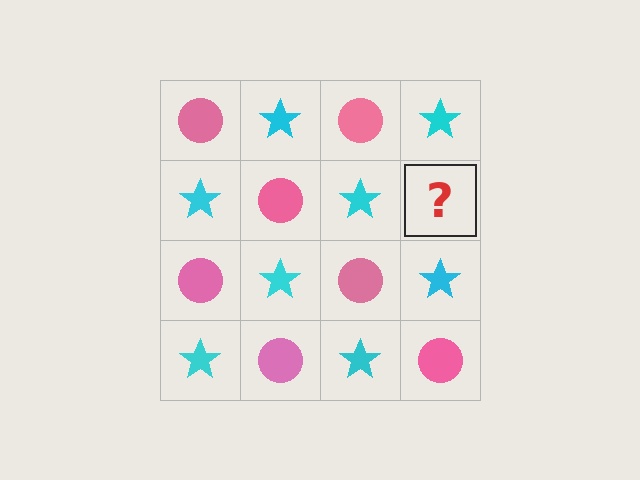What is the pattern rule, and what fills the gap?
The rule is that it alternates pink circle and cyan star in a checkerboard pattern. The gap should be filled with a pink circle.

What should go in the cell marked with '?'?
The missing cell should contain a pink circle.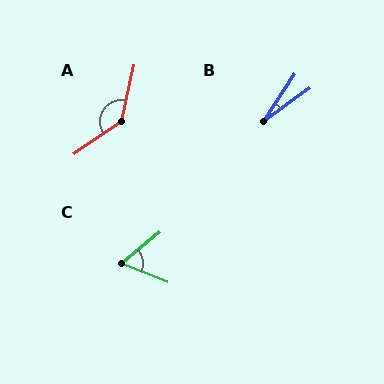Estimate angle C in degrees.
Approximately 62 degrees.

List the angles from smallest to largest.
B (21°), C (62°), A (137°).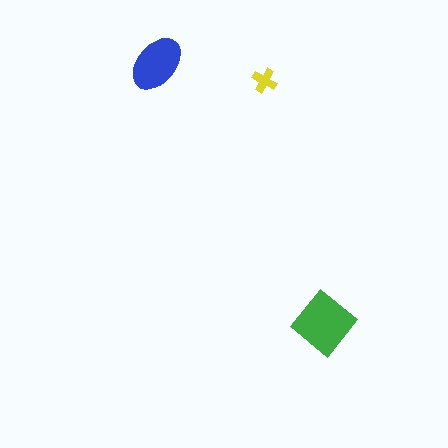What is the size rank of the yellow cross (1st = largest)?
3rd.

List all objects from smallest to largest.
The yellow cross, the blue ellipse, the green diamond.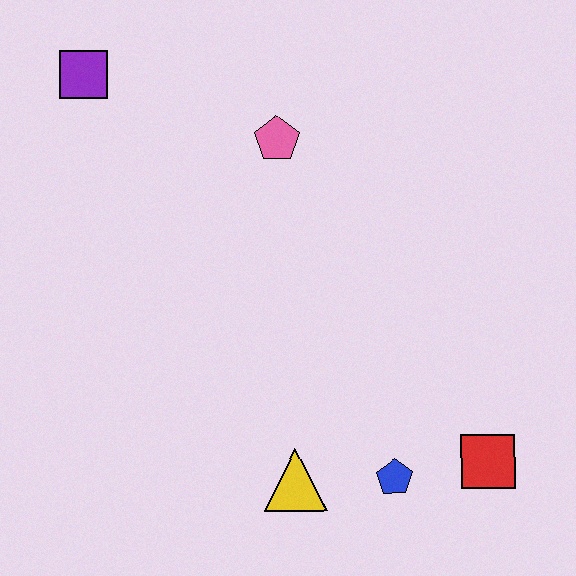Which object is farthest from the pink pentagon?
The red square is farthest from the pink pentagon.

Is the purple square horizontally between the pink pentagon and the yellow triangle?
No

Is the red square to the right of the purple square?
Yes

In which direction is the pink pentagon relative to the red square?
The pink pentagon is above the red square.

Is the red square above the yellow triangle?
Yes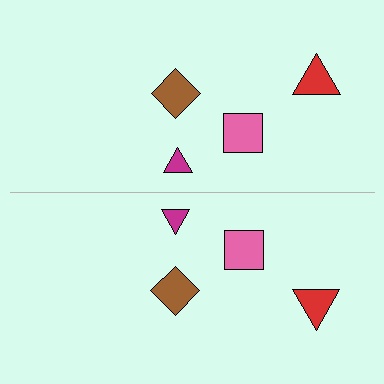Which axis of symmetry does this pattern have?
The pattern has a horizontal axis of symmetry running through the center of the image.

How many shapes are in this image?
There are 8 shapes in this image.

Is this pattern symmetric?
Yes, this pattern has bilateral (reflection) symmetry.